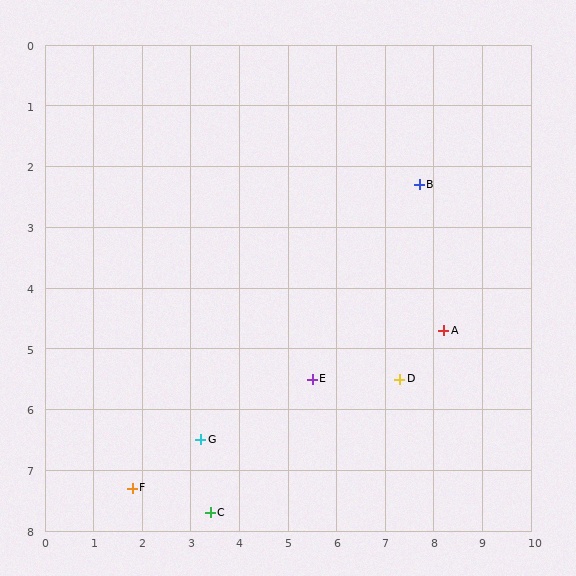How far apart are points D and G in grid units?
Points D and G are about 4.2 grid units apart.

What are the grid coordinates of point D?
Point D is at approximately (7.3, 5.5).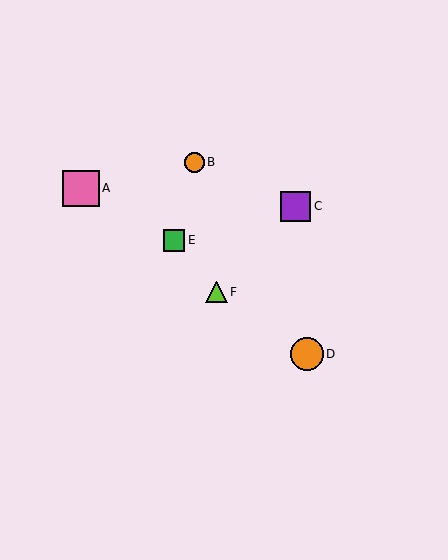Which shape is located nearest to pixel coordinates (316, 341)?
The orange circle (labeled D) at (307, 354) is nearest to that location.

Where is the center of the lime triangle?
The center of the lime triangle is at (217, 292).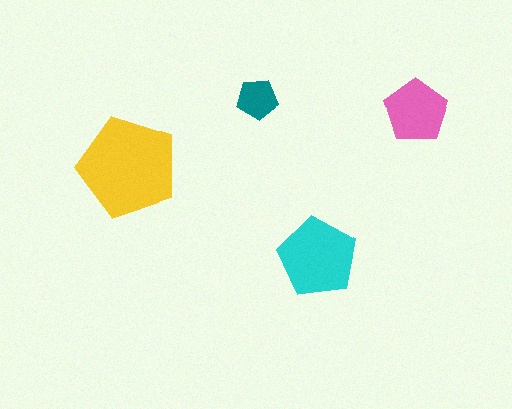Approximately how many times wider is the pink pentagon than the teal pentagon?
About 1.5 times wider.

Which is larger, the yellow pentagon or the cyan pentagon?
The yellow one.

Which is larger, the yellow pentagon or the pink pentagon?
The yellow one.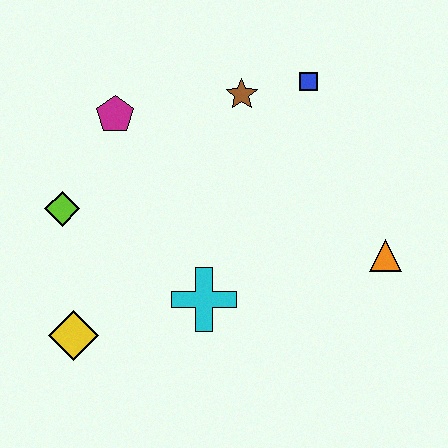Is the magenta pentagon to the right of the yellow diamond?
Yes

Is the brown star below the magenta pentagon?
No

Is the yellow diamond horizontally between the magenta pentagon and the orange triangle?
No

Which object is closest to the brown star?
The blue square is closest to the brown star.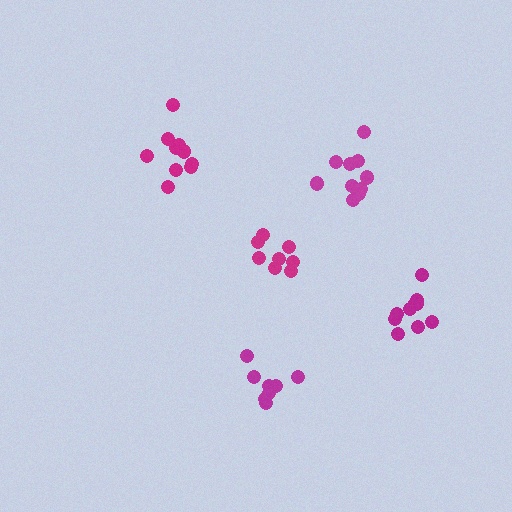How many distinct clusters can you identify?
There are 5 distinct clusters.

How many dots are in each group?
Group 1: 8 dots, Group 2: 10 dots, Group 3: 10 dots, Group 4: 10 dots, Group 5: 8 dots (46 total).